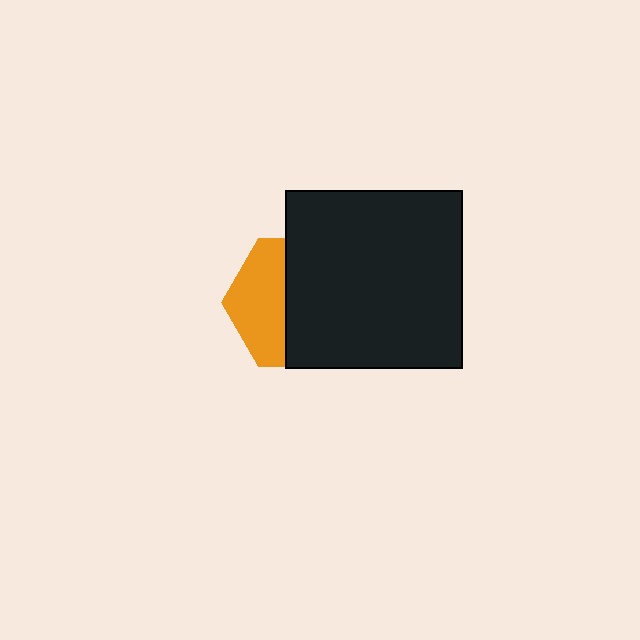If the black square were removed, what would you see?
You would see the complete orange hexagon.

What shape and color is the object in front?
The object in front is a black square.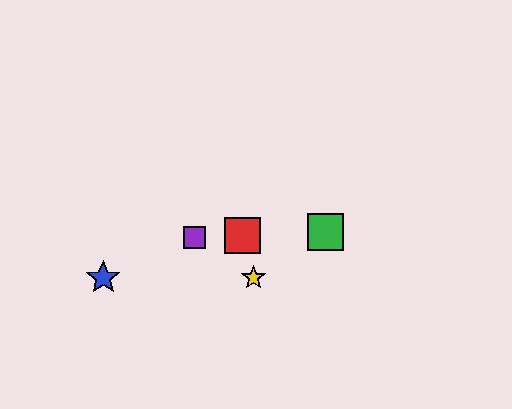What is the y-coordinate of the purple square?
The purple square is at y≈238.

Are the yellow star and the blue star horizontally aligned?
Yes, both are at y≈278.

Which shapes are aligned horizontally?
The blue star, the yellow star are aligned horizontally.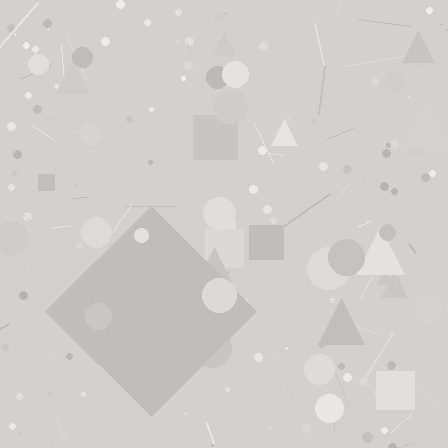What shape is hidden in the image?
A diamond is hidden in the image.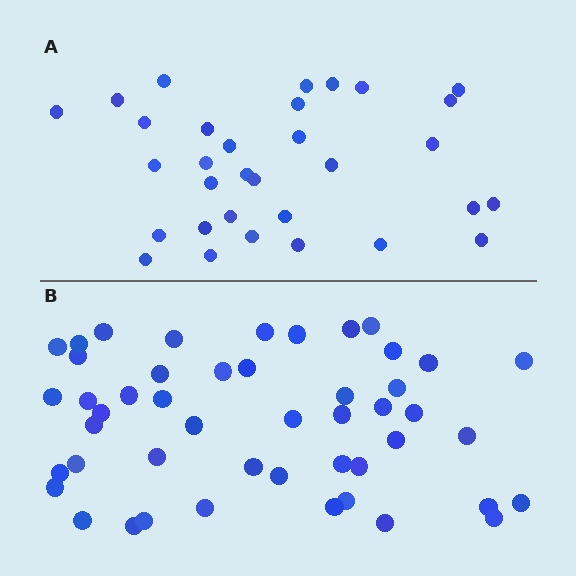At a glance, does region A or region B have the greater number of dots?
Region B (the bottom region) has more dots.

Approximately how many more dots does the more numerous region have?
Region B has approximately 15 more dots than region A.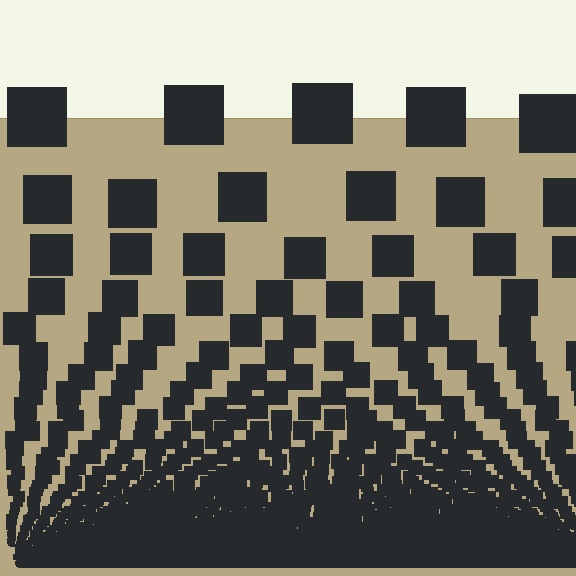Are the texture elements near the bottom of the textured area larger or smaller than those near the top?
Smaller. The gradient is inverted — elements near the bottom are smaller and denser.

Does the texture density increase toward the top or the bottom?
Density increases toward the bottom.